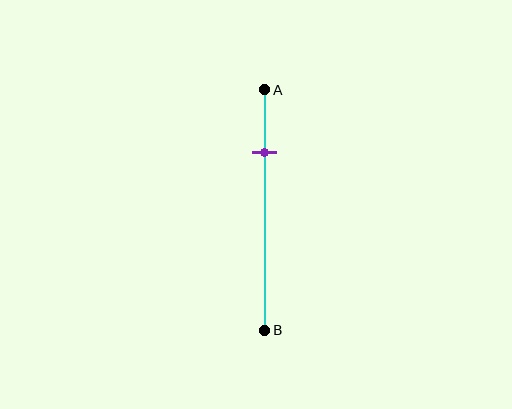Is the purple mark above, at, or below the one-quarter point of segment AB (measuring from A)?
The purple mark is approximately at the one-quarter point of segment AB.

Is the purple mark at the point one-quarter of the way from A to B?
Yes, the mark is approximately at the one-quarter point.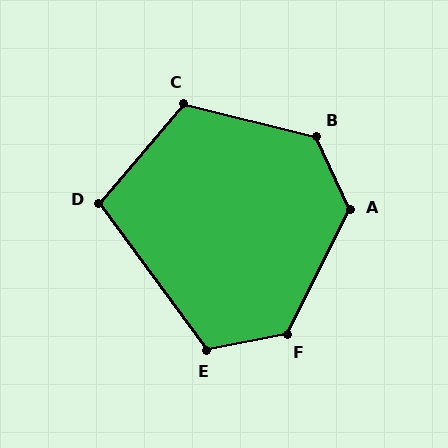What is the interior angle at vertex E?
Approximately 115 degrees (obtuse).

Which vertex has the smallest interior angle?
D, at approximately 103 degrees.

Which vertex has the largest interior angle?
B, at approximately 129 degrees.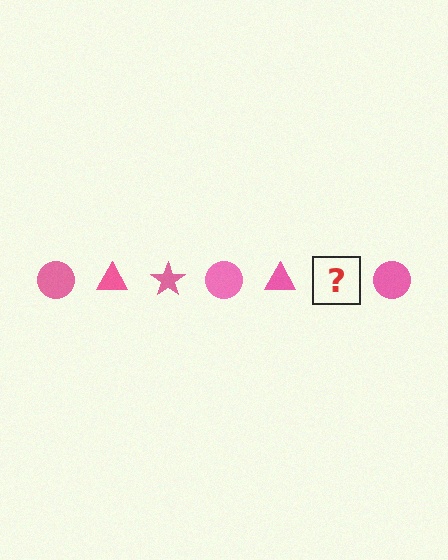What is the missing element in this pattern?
The missing element is a pink star.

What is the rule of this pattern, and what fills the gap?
The rule is that the pattern cycles through circle, triangle, star shapes in pink. The gap should be filled with a pink star.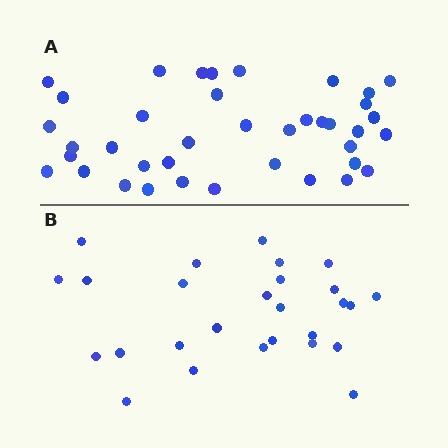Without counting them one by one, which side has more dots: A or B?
Region A (the top region) has more dots.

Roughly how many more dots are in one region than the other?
Region A has roughly 12 or so more dots than region B.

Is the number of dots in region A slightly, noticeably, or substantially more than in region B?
Region A has noticeably more, but not dramatically so. The ratio is roughly 1.4 to 1.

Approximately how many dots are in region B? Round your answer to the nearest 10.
About 30 dots. (The exact count is 27, which rounds to 30.)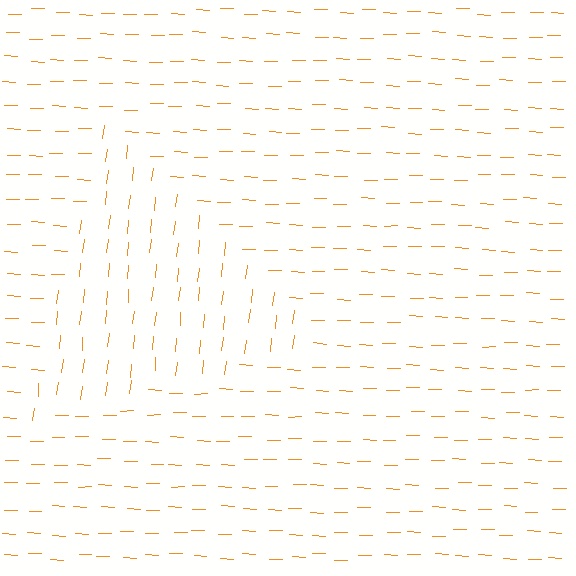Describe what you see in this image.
The image is filled with small orange line segments. A triangle region in the image has lines oriented differently from the surrounding lines, creating a visible texture boundary.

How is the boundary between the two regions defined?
The boundary is defined purely by a change in line orientation (approximately 86 degrees difference). All lines are the same color and thickness.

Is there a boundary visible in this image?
Yes, there is a texture boundary formed by a change in line orientation.